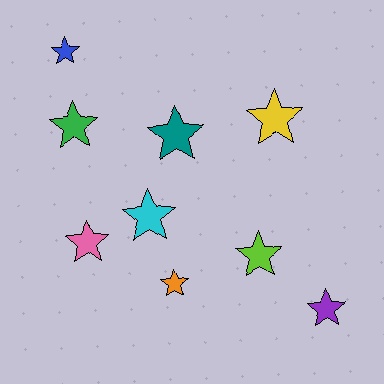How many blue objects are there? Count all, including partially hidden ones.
There is 1 blue object.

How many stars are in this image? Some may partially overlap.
There are 9 stars.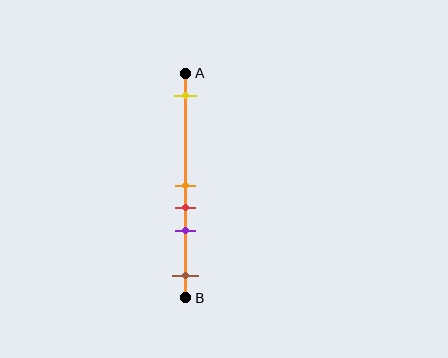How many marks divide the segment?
There are 5 marks dividing the segment.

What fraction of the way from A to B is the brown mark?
The brown mark is approximately 90% (0.9) of the way from A to B.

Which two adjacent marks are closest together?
The orange and red marks are the closest adjacent pair.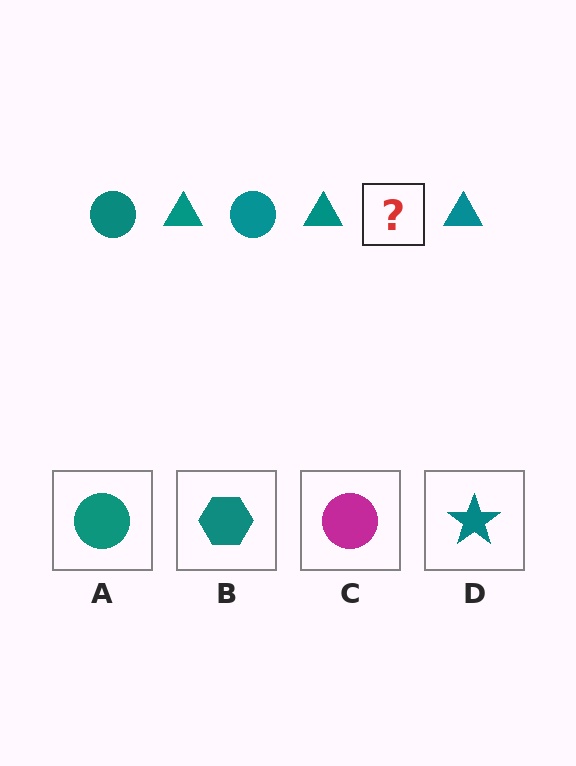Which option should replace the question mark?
Option A.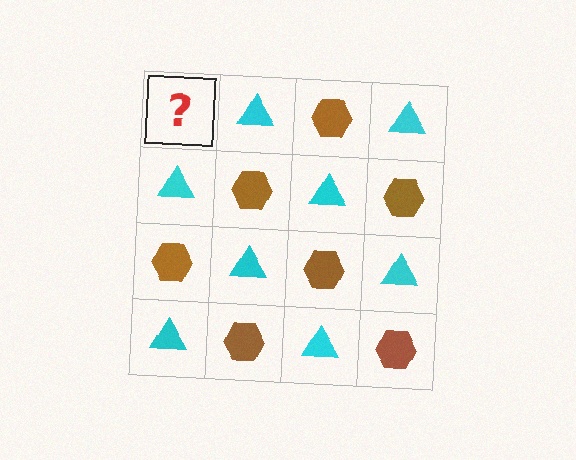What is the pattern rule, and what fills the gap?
The rule is that it alternates brown hexagon and cyan triangle in a checkerboard pattern. The gap should be filled with a brown hexagon.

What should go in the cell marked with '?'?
The missing cell should contain a brown hexagon.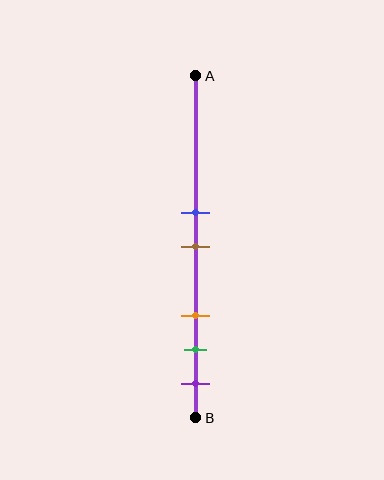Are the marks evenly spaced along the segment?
No, the marks are not evenly spaced.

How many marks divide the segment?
There are 5 marks dividing the segment.